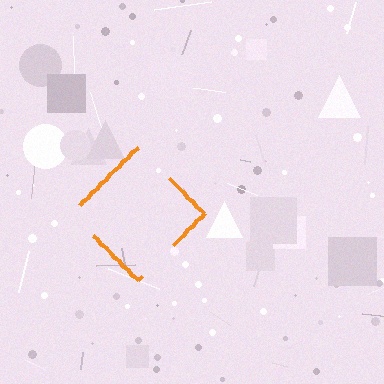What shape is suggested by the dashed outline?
The dashed outline suggests a diamond.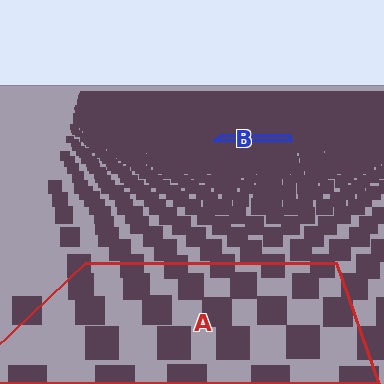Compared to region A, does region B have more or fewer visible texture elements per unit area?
Region B has more texture elements per unit area — they are packed more densely because it is farther away.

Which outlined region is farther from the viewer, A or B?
Region B is farther from the viewer — the texture elements inside it appear smaller and more densely packed.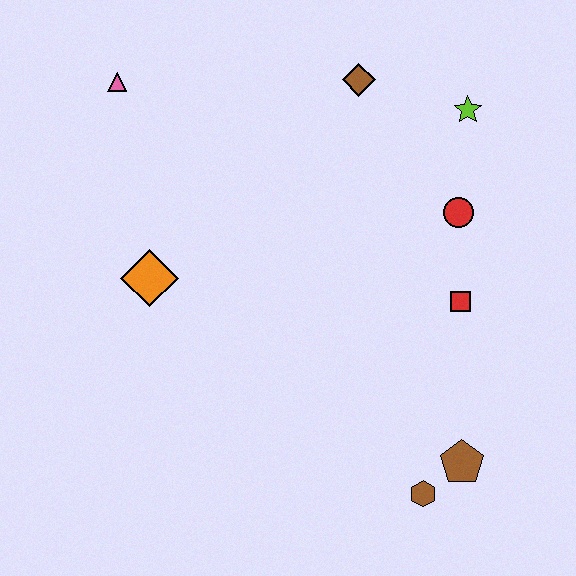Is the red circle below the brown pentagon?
No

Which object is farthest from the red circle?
The pink triangle is farthest from the red circle.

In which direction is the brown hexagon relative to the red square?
The brown hexagon is below the red square.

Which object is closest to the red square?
The red circle is closest to the red square.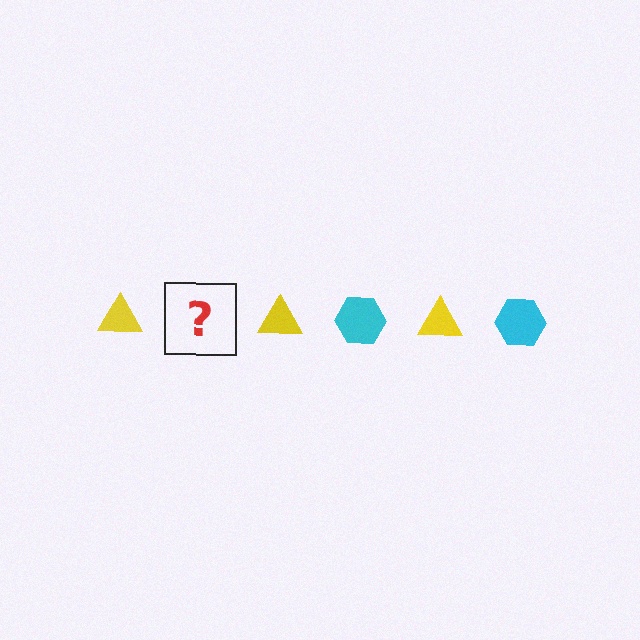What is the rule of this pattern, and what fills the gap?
The rule is that the pattern alternates between yellow triangle and cyan hexagon. The gap should be filled with a cyan hexagon.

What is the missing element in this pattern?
The missing element is a cyan hexagon.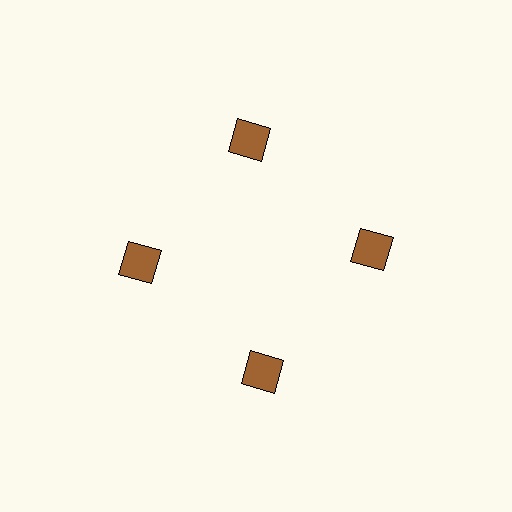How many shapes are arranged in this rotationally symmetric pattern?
There are 4 shapes, arranged in 4 groups of 1.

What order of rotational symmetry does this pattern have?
This pattern has 4-fold rotational symmetry.